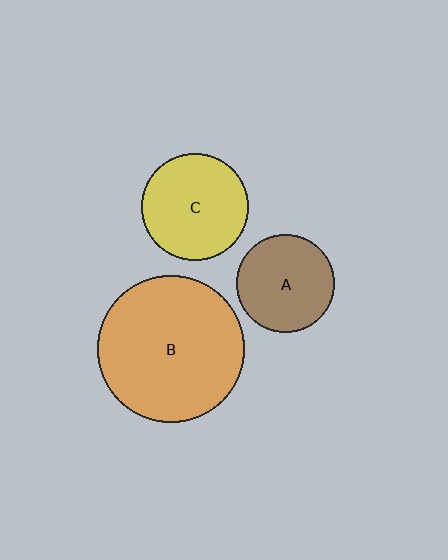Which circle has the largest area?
Circle B (orange).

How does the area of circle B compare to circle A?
Approximately 2.2 times.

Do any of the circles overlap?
No, none of the circles overlap.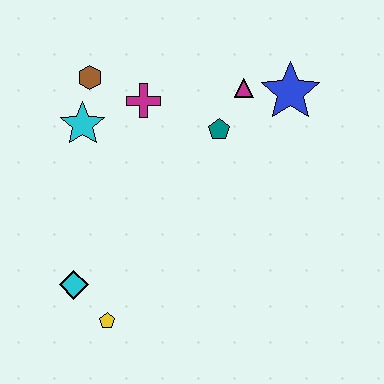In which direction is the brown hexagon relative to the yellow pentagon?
The brown hexagon is above the yellow pentagon.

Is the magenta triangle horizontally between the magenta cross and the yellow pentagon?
No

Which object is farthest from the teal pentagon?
The yellow pentagon is farthest from the teal pentagon.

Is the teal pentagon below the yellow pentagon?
No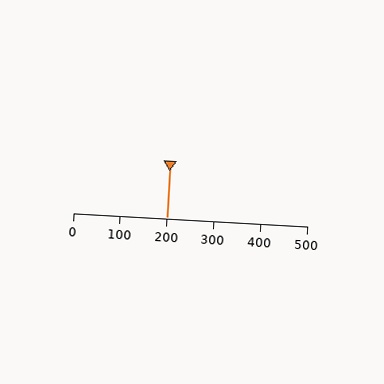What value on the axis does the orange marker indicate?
The marker indicates approximately 200.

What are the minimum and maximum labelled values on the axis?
The axis runs from 0 to 500.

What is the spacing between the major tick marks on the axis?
The major ticks are spaced 100 apart.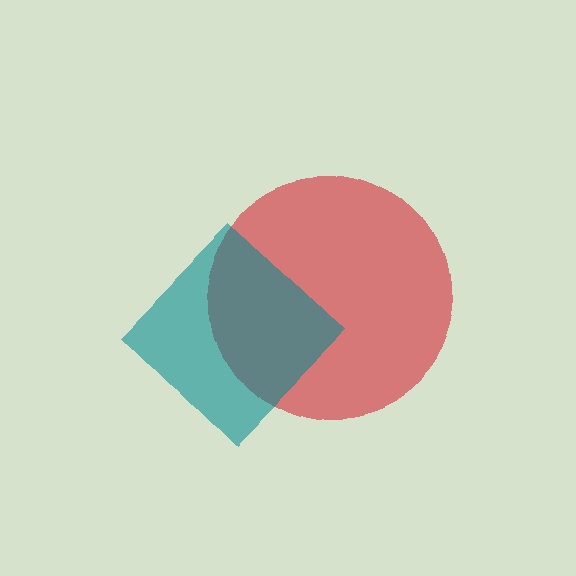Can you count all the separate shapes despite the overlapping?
Yes, there are 2 separate shapes.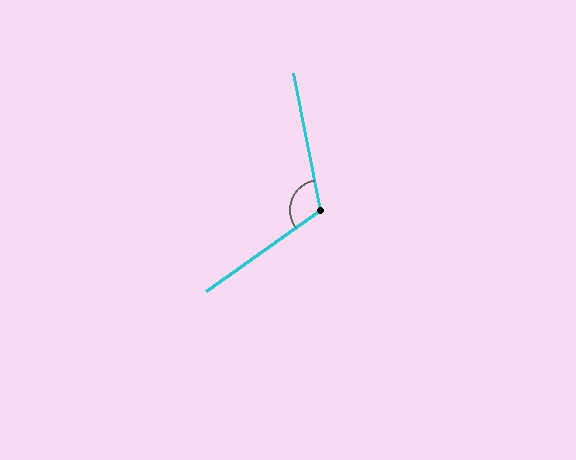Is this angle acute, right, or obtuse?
It is obtuse.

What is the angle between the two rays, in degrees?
Approximately 114 degrees.